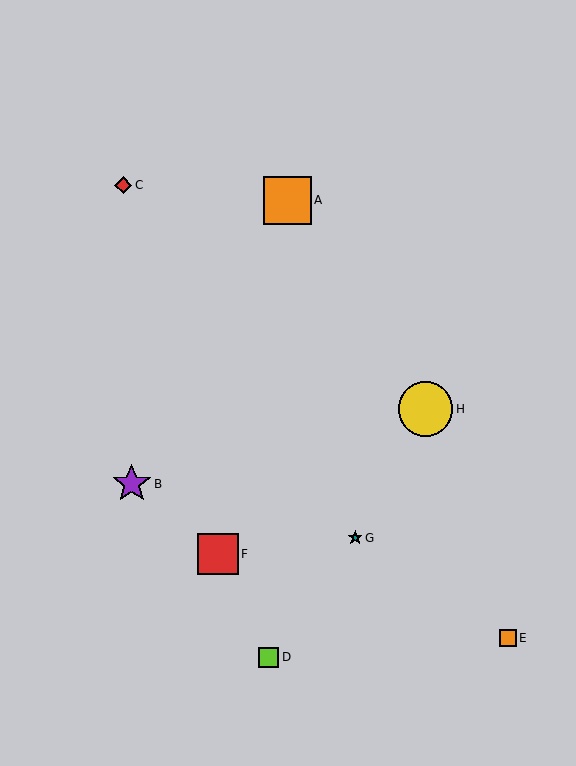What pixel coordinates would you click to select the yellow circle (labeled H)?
Click at (426, 409) to select the yellow circle H.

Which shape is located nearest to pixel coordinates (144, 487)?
The purple star (labeled B) at (132, 484) is nearest to that location.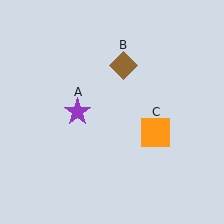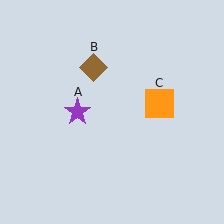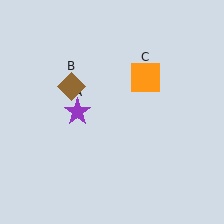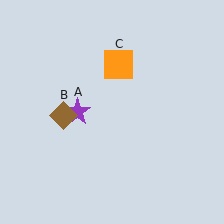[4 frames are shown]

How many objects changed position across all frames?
2 objects changed position: brown diamond (object B), orange square (object C).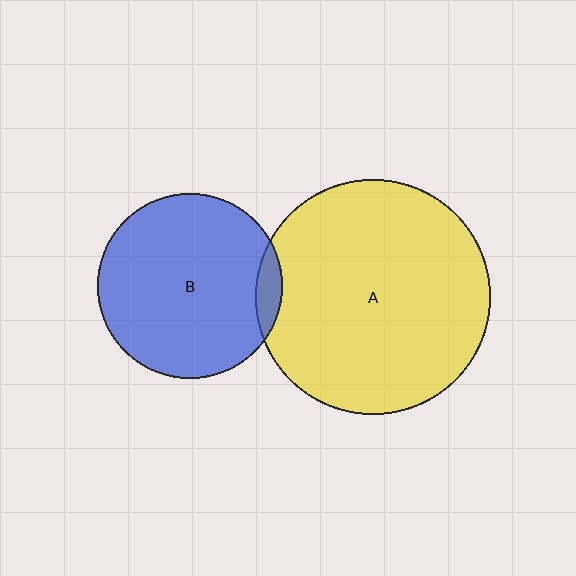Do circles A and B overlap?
Yes.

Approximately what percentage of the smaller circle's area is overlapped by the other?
Approximately 5%.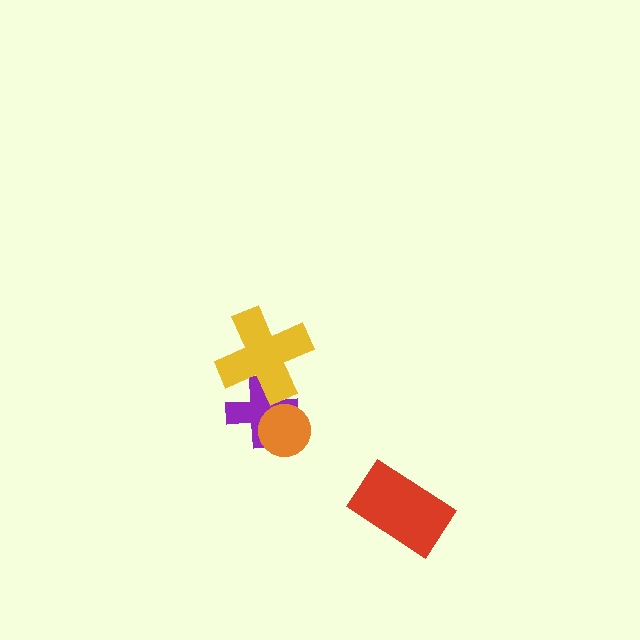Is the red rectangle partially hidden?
No, no other shape covers it.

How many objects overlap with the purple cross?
2 objects overlap with the purple cross.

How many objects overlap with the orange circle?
1 object overlaps with the orange circle.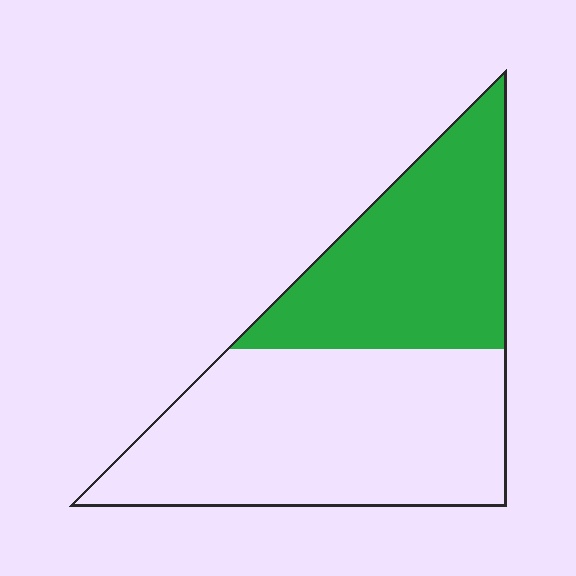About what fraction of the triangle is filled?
About two fifths (2/5).